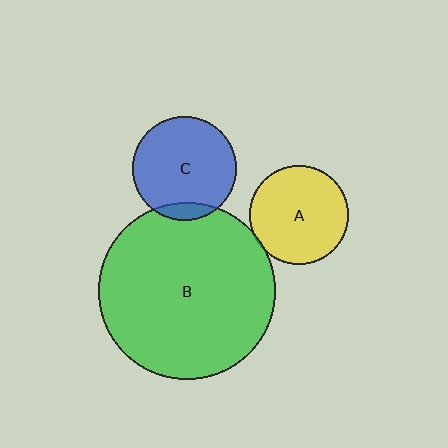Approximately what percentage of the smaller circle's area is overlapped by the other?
Approximately 5%.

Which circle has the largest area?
Circle B (green).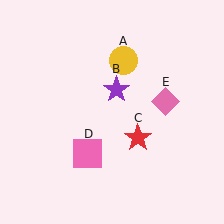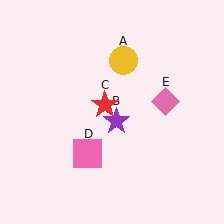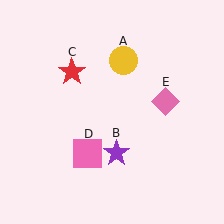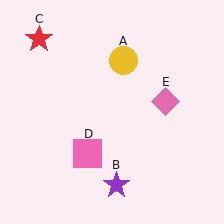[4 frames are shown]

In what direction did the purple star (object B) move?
The purple star (object B) moved down.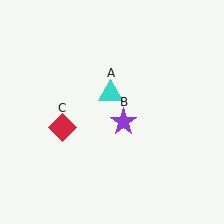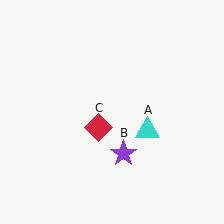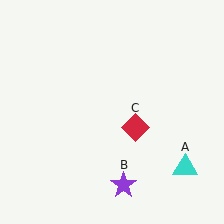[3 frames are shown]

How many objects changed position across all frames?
3 objects changed position: cyan triangle (object A), purple star (object B), red diamond (object C).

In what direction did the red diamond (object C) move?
The red diamond (object C) moved right.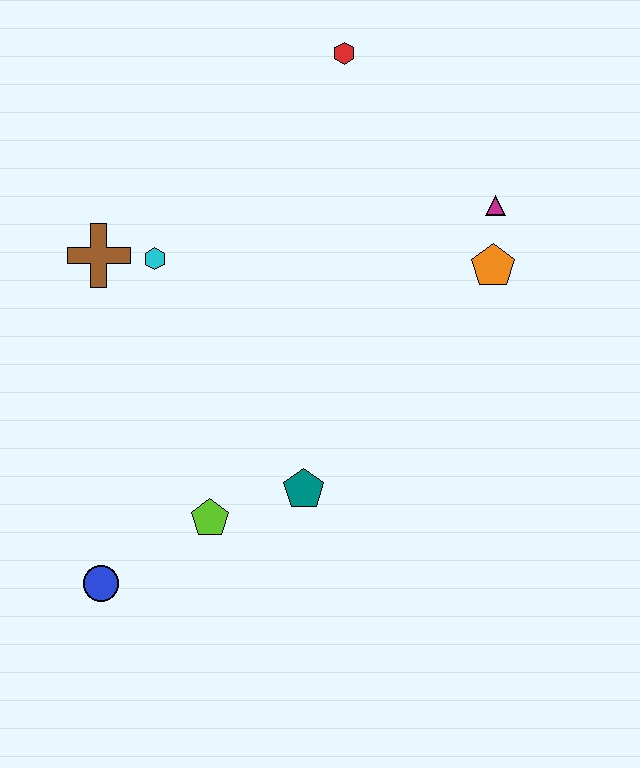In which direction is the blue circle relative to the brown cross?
The blue circle is below the brown cross.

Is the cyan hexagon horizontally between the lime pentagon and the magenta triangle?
No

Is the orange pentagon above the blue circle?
Yes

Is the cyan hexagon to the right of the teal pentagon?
No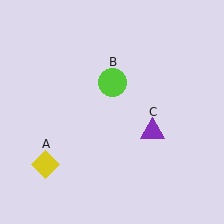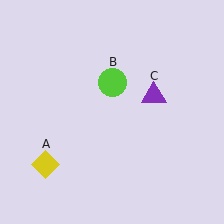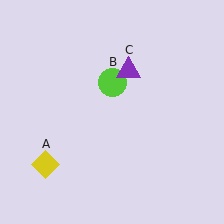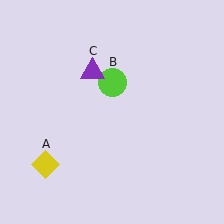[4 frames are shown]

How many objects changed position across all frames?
1 object changed position: purple triangle (object C).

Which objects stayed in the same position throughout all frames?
Yellow diamond (object A) and lime circle (object B) remained stationary.